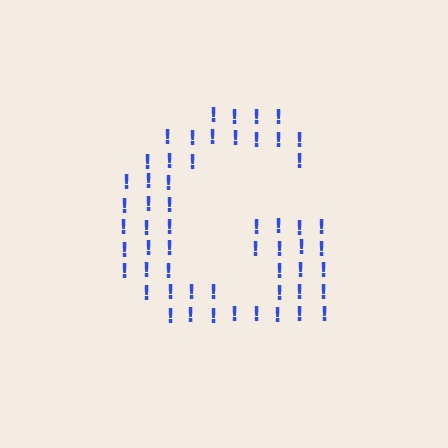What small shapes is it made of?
It is made of small exclamation marks.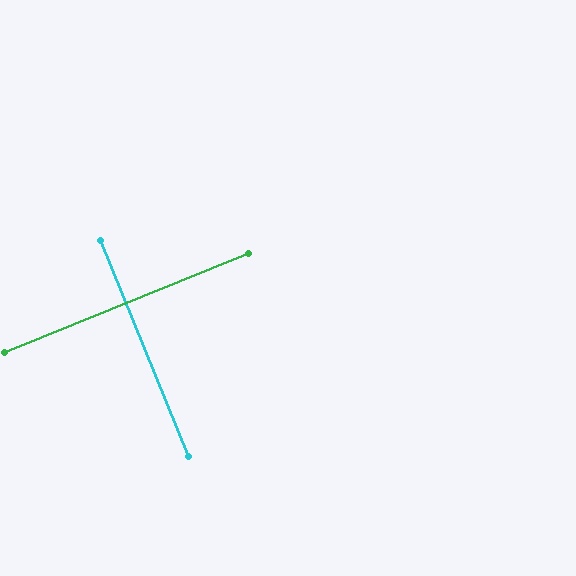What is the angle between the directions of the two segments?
Approximately 90 degrees.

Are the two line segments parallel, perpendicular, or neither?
Perpendicular — they meet at approximately 90°.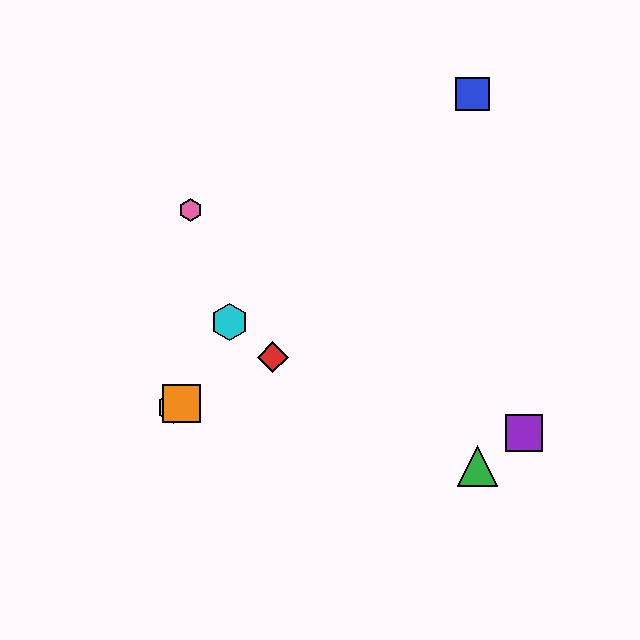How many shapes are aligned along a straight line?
3 shapes (the red diamond, the yellow hexagon, the orange square) are aligned along a straight line.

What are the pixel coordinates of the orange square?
The orange square is at (182, 403).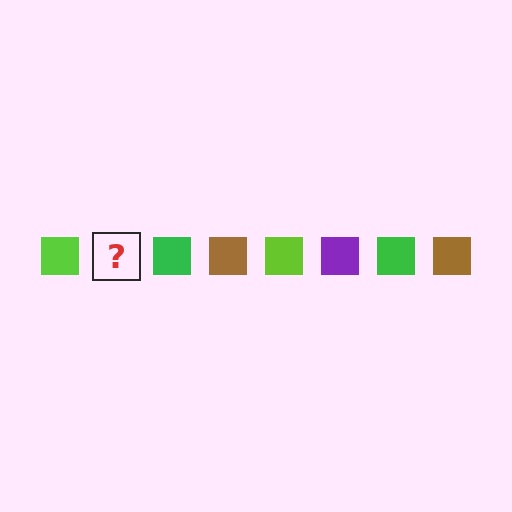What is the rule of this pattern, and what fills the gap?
The rule is that the pattern cycles through lime, purple, green, brown squares. The gap should be filled with a purple square.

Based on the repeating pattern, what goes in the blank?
The blank should be a purple square.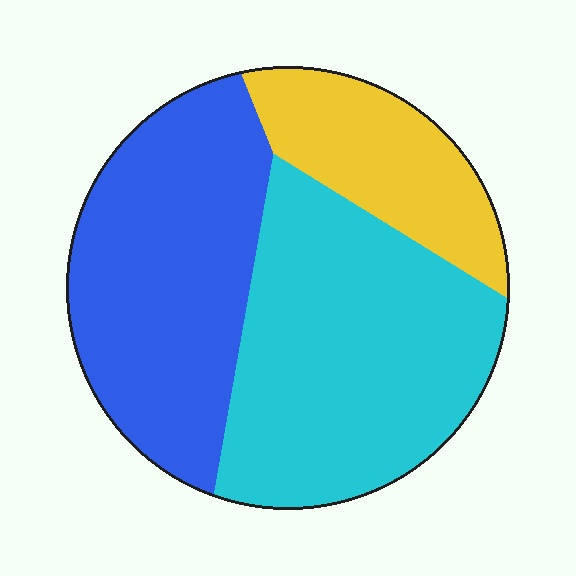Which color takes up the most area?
Cyan, at roughly 45%.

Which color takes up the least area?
Yellow, at roughly 20%.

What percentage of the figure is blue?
Blue covers 38% of the figure.